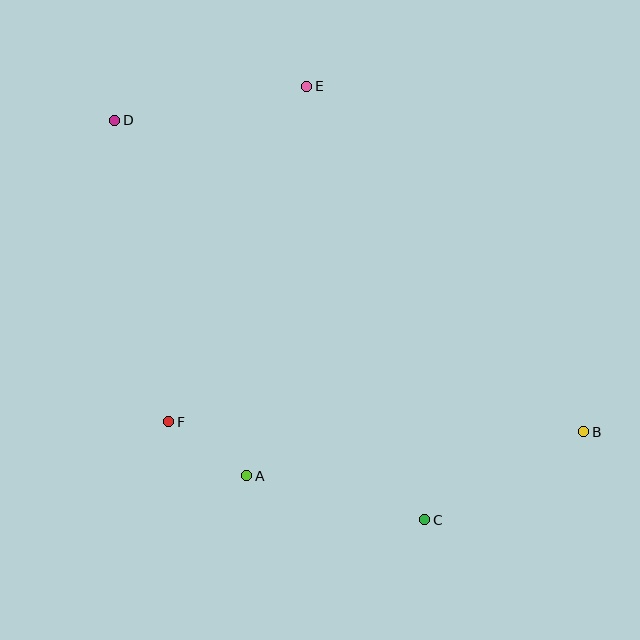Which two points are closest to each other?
Points A and F are closest to each other.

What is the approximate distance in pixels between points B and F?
The distance between B and F is approximately 415 pixels.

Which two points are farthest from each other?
Points B and D are farthest from each other.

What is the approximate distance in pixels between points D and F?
The distance between D and F is approximately 306 pixels.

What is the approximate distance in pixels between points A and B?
The distance between A and B is approximately 339 pixels.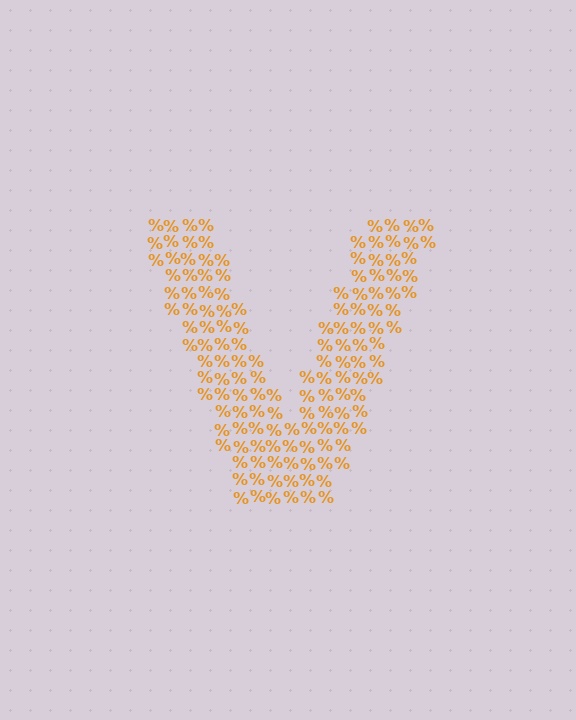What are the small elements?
The small elements are percent signs.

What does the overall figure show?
The overall figure shows the letter V.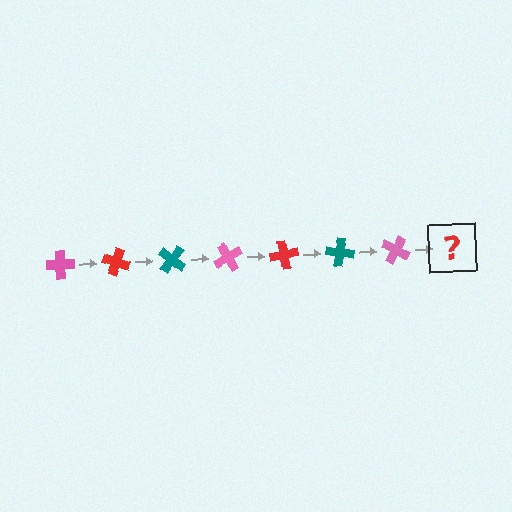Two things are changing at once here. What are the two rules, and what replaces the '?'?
The two rules are that it rotates 20 degrees each step and the color cycles through pink, red, and teal. The '?' should be a red cross, rotated 140 degrees from the start.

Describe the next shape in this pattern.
It should be a red cross, rotated 140 degrees from the start.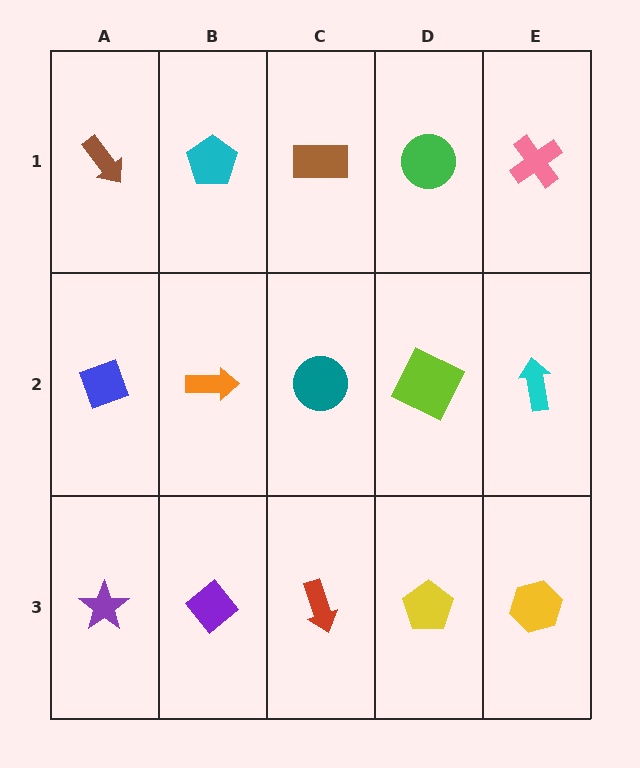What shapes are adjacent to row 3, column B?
An orange arrow (row 2, column B), a purple star (row 3, column A), a red arrow (row 3, column C).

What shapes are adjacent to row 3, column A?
A blue diamond (row 2, column A), a purple diamond (row 3, column B).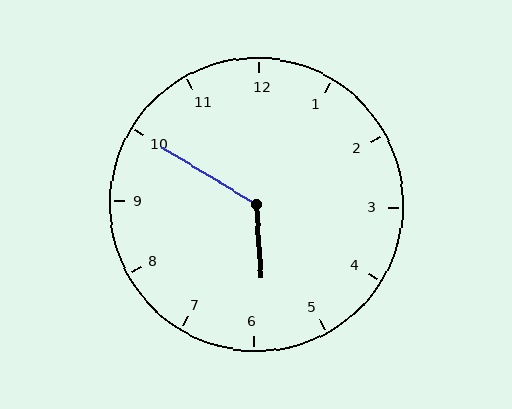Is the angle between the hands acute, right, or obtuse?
It is obtuse.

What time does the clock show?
5:50.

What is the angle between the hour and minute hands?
Approximately 125 degrees.